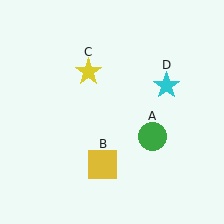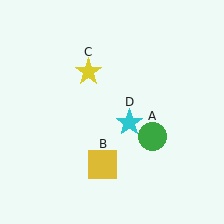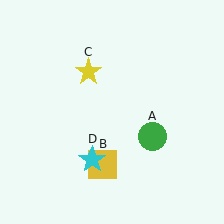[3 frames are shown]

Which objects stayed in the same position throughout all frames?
Green circle (object A) and yellow square (object B) and yellow star (object C) remained stationary.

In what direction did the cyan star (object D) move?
The cyan star (object D) moved down and to the left.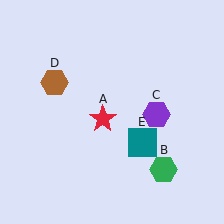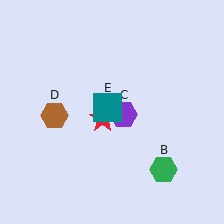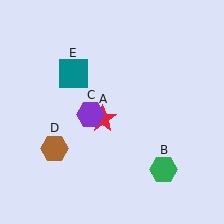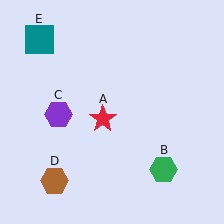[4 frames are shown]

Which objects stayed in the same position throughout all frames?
Red star (object A) and green hexagon (object B) remained stationary.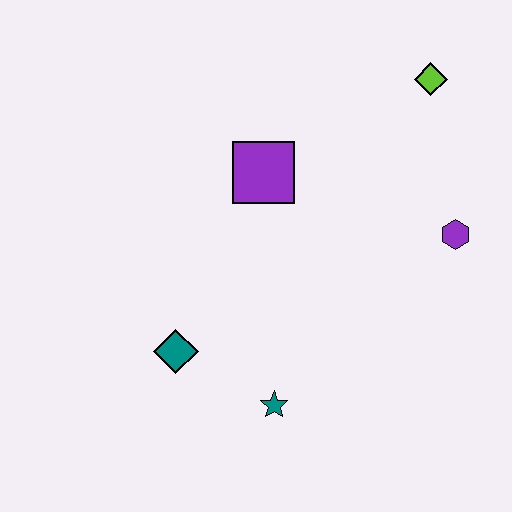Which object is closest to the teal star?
The teal diamond is closest to the teal star.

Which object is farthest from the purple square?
The teal star is farthest from the purple square.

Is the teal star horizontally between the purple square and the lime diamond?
Yes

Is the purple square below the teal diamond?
No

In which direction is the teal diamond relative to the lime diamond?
The teal diamond is below the lime diamond.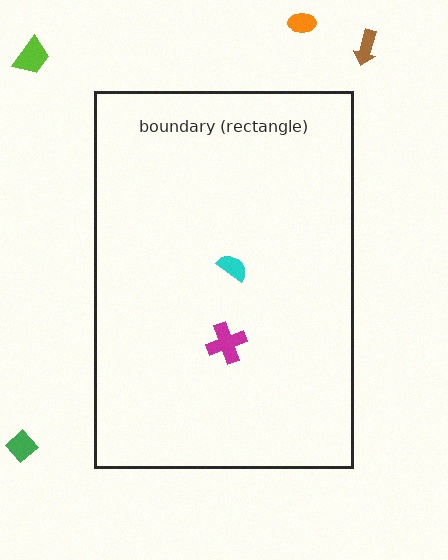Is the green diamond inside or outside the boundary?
Outside.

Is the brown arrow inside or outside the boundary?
Outside.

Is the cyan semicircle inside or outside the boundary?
Inside.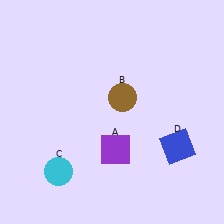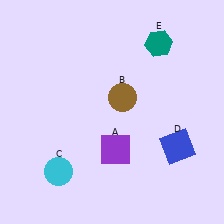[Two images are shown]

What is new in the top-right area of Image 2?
A teal hexagon (E) was added in the top-right area of Image 2.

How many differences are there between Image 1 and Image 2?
There is 1 difference between the two images.